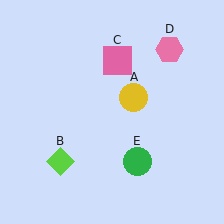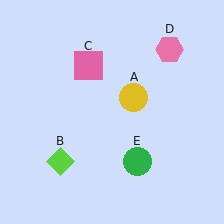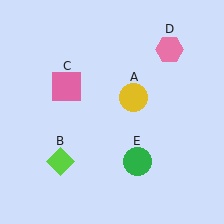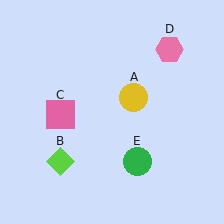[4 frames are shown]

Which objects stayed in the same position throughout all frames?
Yellow circle (object A) and lime diamond (object B) and pink hexagon (object D) and green circle (object E) remained stationary.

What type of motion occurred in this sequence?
The pink square (object C) rotated counterclockwise around the center of the scene.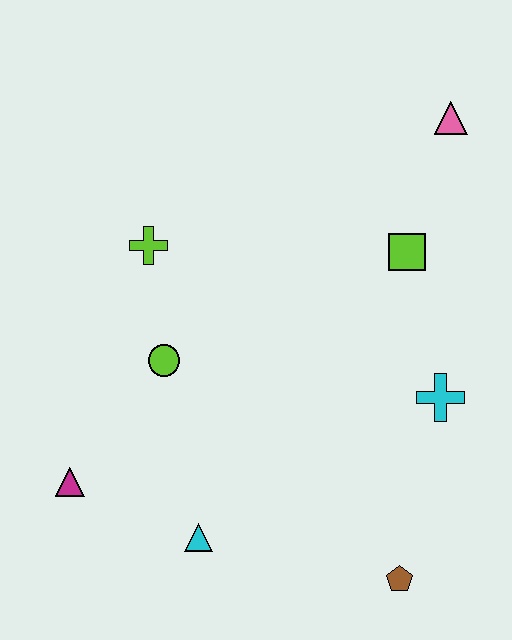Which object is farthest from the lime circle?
The pink triangle is farthest from the lime circle.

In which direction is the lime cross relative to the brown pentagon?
The lime cross is above the brown pentagon.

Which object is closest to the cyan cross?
The lime square is closest to the cyan cross.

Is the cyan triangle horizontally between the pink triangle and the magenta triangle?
Yes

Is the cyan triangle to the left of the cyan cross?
Yes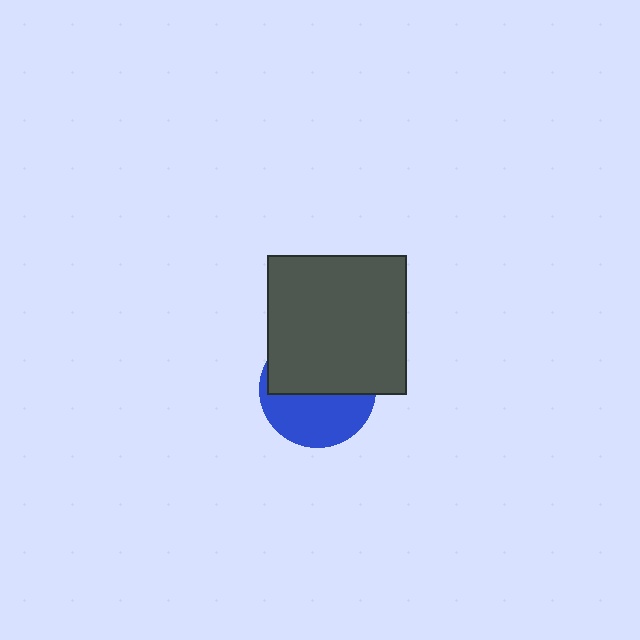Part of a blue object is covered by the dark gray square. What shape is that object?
It is a circle.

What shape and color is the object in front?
The object in front is a dark gray square.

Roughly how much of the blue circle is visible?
About half of it is visible (roughly 46%).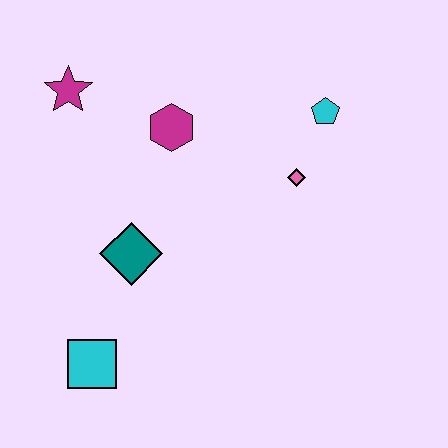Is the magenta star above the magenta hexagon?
Yes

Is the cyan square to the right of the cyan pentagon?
No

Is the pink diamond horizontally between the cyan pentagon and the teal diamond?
Yes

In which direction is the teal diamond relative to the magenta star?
The teal diamond is below the magenta star.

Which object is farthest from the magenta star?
The cyan square is farthest from the magenta star.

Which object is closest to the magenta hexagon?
The magenta star is closest to the magenta hexagon.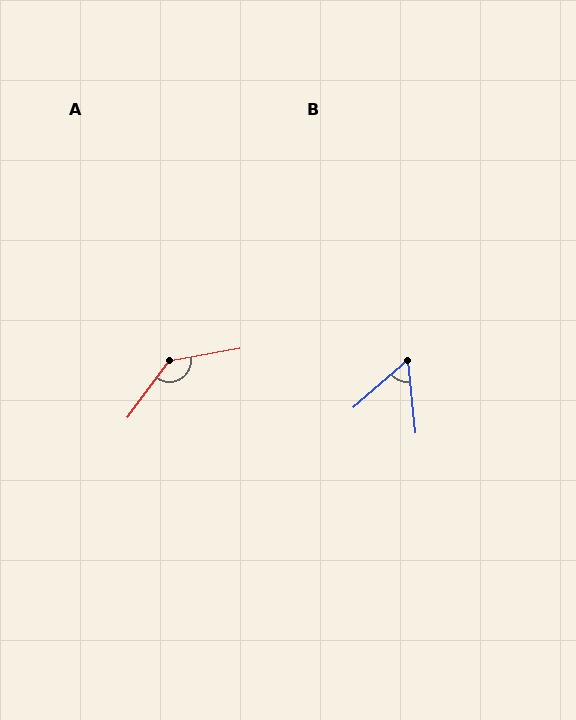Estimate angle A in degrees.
Approximately 137 degrees.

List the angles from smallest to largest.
B (55°), A (137°).